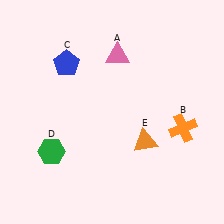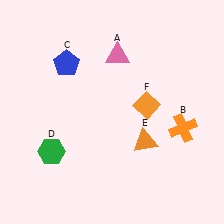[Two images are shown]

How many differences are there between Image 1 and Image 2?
There is 1 difference between the two images.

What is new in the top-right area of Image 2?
An orange diamond (F) was added in the top-right area of Image 2.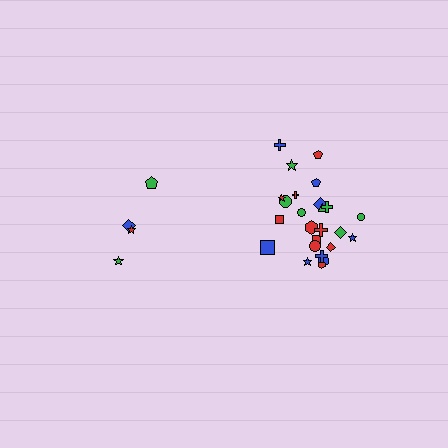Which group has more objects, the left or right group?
The right group.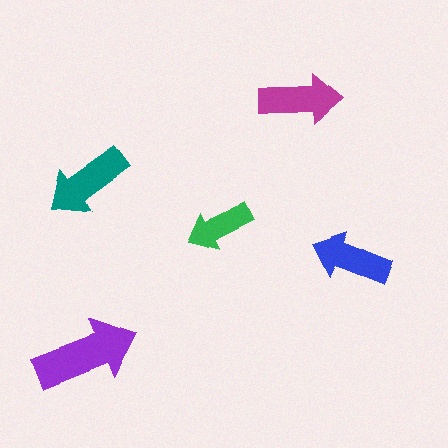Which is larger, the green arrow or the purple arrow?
The purple one.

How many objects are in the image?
There are 5 objects in the image.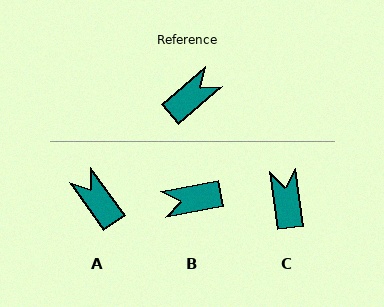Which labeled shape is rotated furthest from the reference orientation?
B, about 149 degrees away.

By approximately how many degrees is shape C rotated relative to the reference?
Approximately 57 degrees counter-clockwise.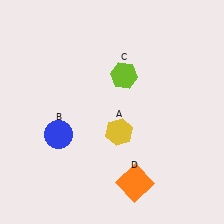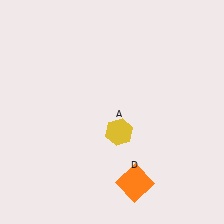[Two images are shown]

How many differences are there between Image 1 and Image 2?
There are 2 differences between the two images.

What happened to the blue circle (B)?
The blue circle (B) was removed in Image 2. It was in the bottom-left area of Image 1.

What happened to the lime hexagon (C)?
The lime hexagon (C) was removed in Image 2. It was in the top-right area of Image 1.